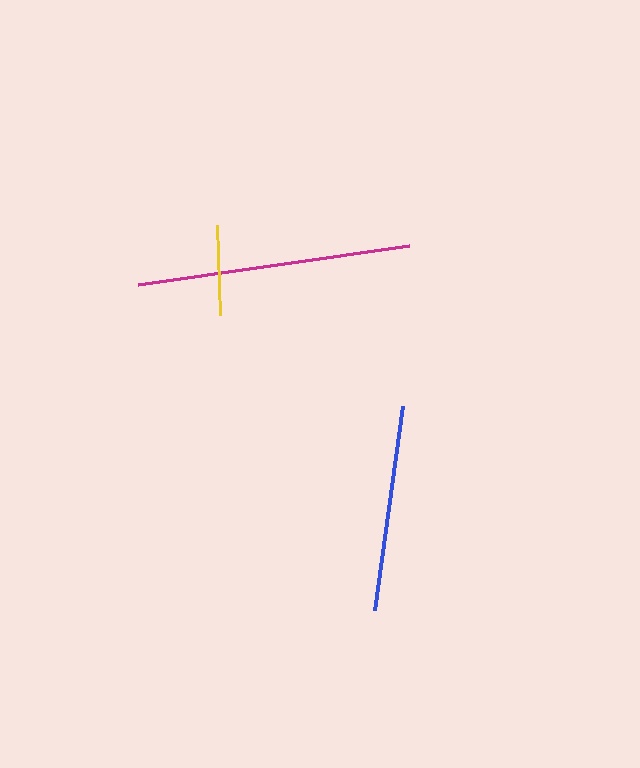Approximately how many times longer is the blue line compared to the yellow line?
The blue line is approximately 2.3 times the length of the yellow line.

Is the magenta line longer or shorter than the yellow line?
The magenta line is longer than the yellow line.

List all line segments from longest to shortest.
From longest to shortest: magenta, blue, yellow.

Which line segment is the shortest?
The yellow line is the shortest at approximately 90 pixels.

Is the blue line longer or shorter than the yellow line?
The blue line is longer than the yellow line.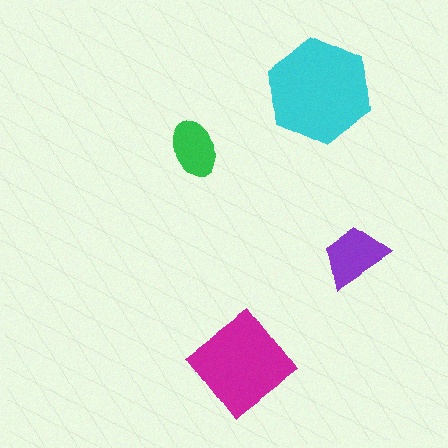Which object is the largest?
The cyan hexagon.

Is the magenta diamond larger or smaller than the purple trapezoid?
Larger.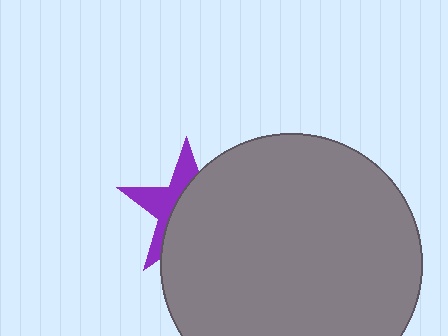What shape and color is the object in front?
The object in front is a gray circle.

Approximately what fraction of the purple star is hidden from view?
Roughly 61% of the purple star is hidden behind the gray circle.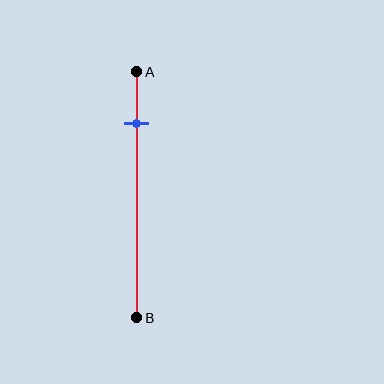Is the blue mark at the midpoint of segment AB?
No, the mark is at about 20% from A, not at the 50% midpoint.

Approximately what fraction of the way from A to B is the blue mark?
The blue mark is approximately 20% of the way from A to B.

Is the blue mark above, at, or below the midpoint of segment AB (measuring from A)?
The blue mark is above the midpoint of segment AB.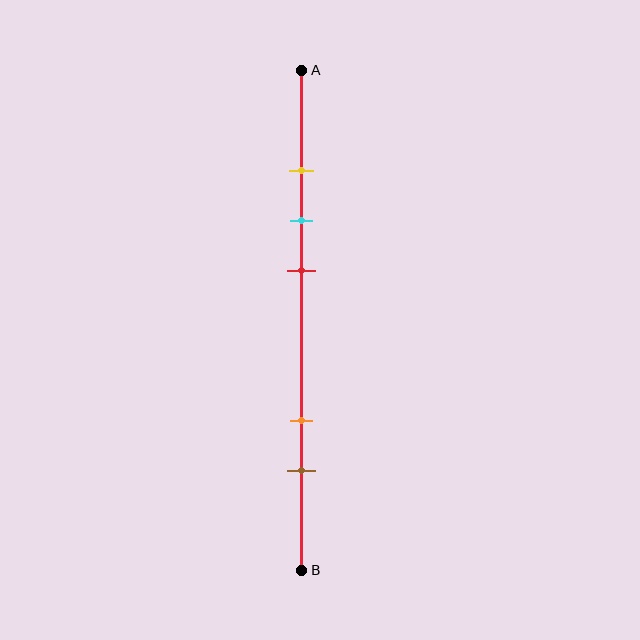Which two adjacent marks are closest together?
The yellow and cyan marks are the closest adjacent pair.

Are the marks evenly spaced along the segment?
No, the marks are not evenly spaced.